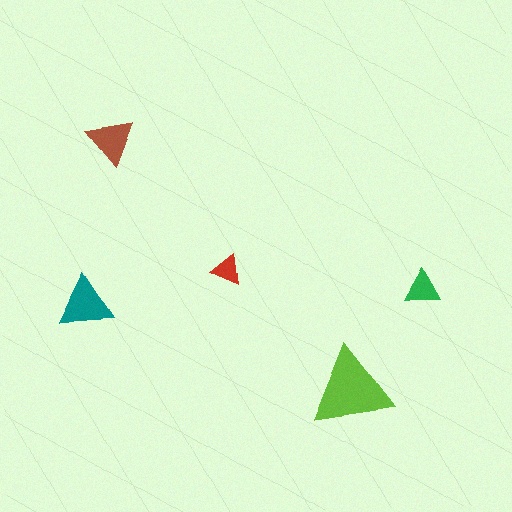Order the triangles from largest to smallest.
the lime one, the teal one, the brown one, the green one, the red one.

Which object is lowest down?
The lime triangle is bottommost.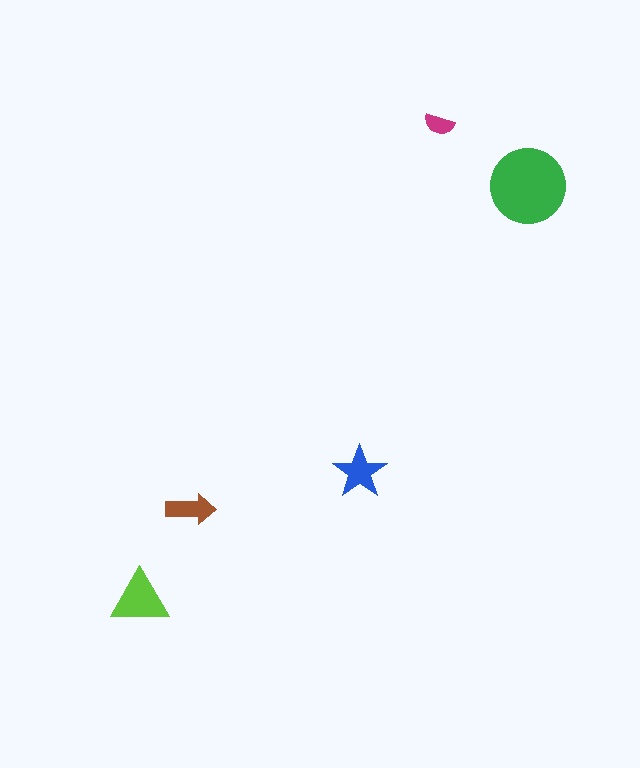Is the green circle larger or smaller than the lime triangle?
Larger.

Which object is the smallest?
The magenta semicircle.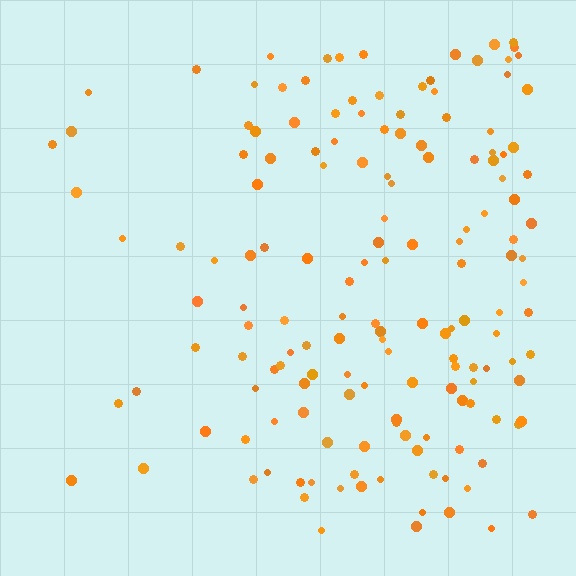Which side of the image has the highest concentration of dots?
The right.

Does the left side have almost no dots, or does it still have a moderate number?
Still a moderate number, just noticeably fewer than the right.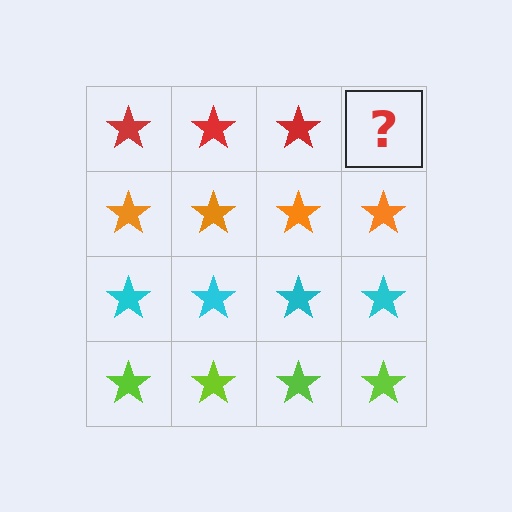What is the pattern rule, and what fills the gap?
The rule is that each row has a consistent color. The gap should be filled with a red star.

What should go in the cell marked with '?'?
The missing cell should contain a red star.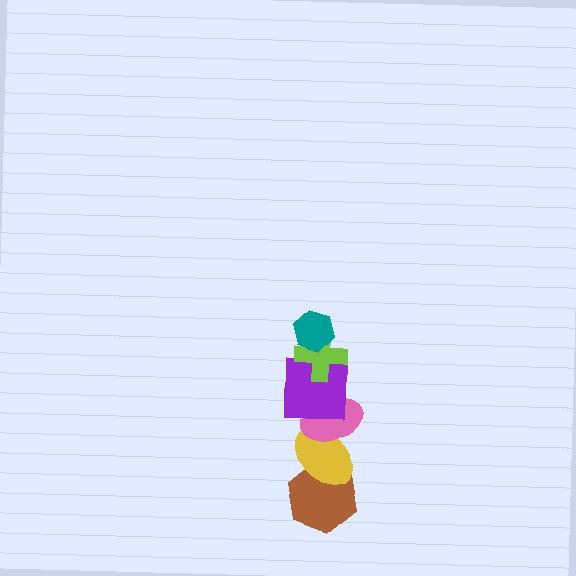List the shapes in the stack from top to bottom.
From top to bottom: the teal hexagon, the lime cross, the purple square, the pink ellipse, the yellow ellipse, the brown hexagon.